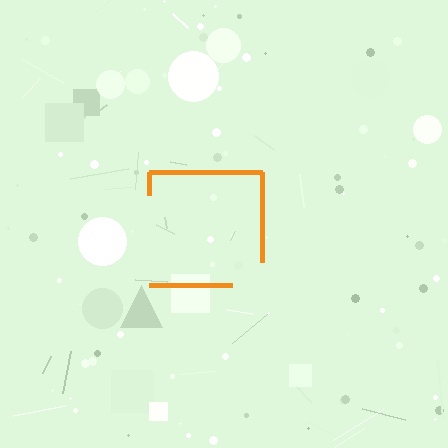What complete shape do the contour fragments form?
The contour fragments form a square.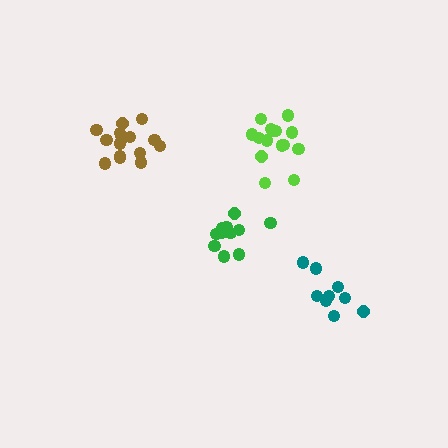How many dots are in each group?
Group 1: 15 dots, Group 2: 10 dots, Group 3: 12 dots, Group 4: 16 dots (53 total).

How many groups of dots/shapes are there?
There are 4 groups.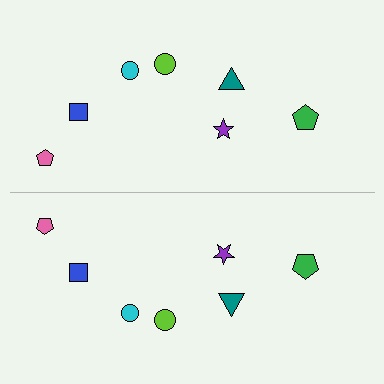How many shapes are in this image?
There are 14 shapes in this image.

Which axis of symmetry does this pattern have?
The pattern has a horizontal axis of symmetry running through the center of the image.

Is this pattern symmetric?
Yes, this pattern has bilateral (reflection) symmetry.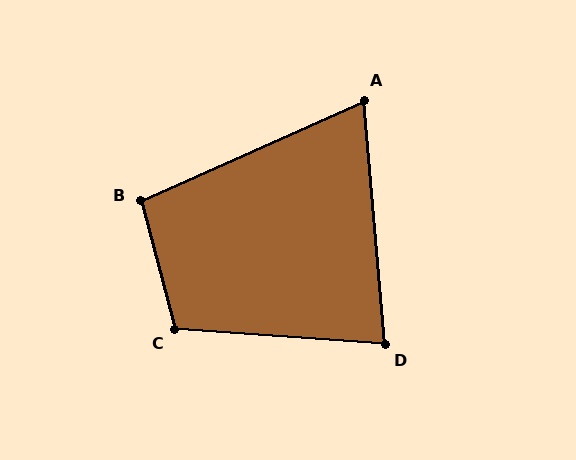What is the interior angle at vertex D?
Approximately 81 degrees (acute).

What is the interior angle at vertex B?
Approximately 99 degrees (obtuse).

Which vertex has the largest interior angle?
C, at approximately 109 degrees.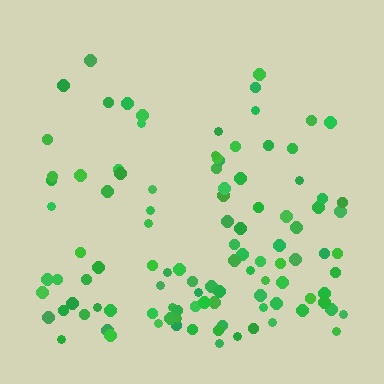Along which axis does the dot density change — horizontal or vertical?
Vertical.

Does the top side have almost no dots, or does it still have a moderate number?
Still a moderate number, just noticeably fewer than the bottom.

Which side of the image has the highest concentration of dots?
The bottom.